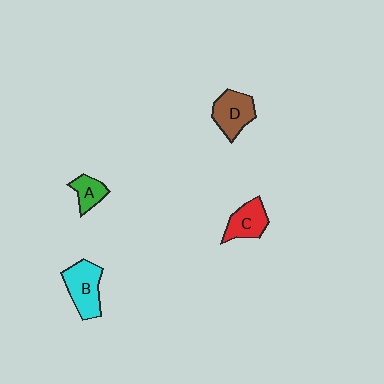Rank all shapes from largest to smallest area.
From largest to smallest: B (cyan), D (brown), C (red), A (green).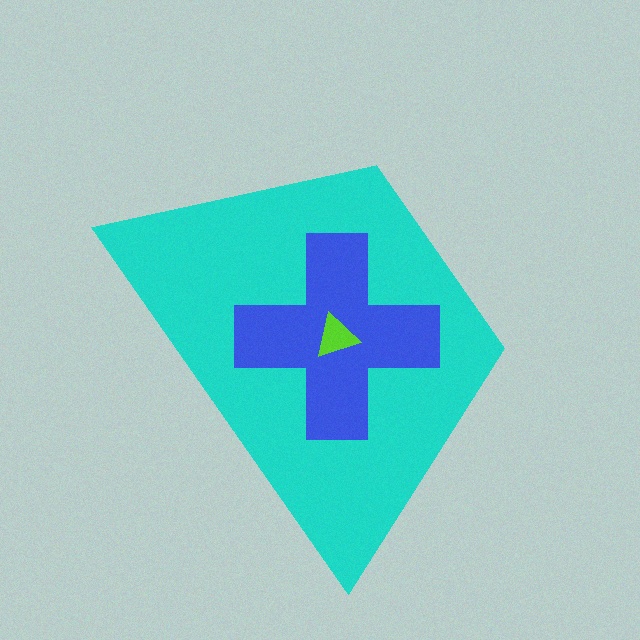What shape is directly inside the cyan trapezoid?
The blue cross.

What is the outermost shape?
The cyan trapezoid.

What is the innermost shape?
The lime triangle.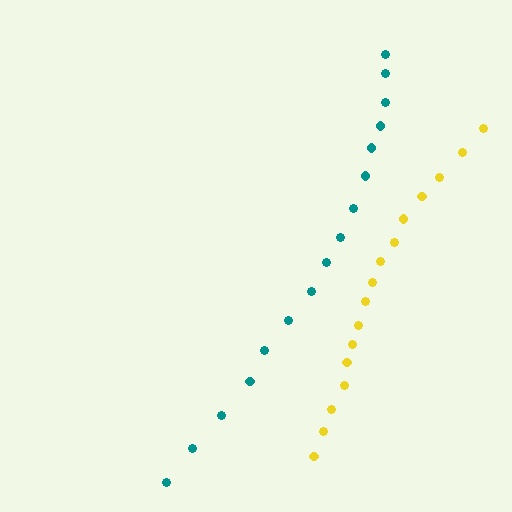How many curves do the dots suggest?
There are 2 distinct paths.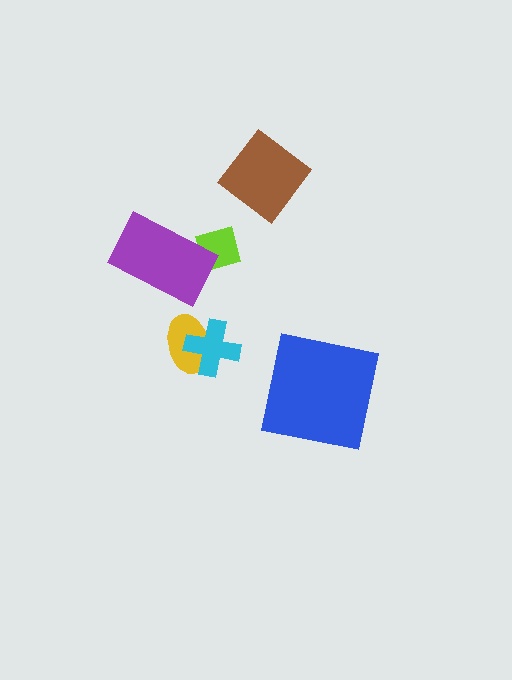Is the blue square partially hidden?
No, no other shape covers it.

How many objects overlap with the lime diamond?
1 object overlaps with the lime diamond.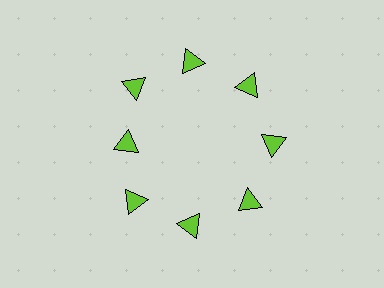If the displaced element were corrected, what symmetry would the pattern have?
It would have 8-fold rotational symmetry — the pattern would map onto itself every 45 degrees.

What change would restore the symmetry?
The symmetry would be restored by moving it outward, back onto the ring so that all 8 triangles sit at equal angles and equal distance from the center.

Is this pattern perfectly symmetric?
No. The 8 lime triangles are arranged in a ring, but one element near the 9 o'clock position is pulled inward toward the center, breaking the 8-fold rotational symmetry.